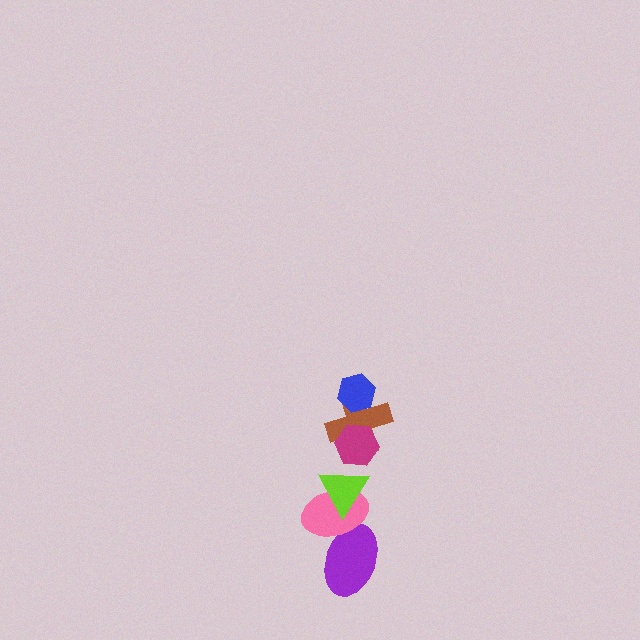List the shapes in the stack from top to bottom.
From top to bottom: the blue hexagon, the magenta hexagon, the brown cross, the lime triangle, the pink ellipse, the purple ellipse.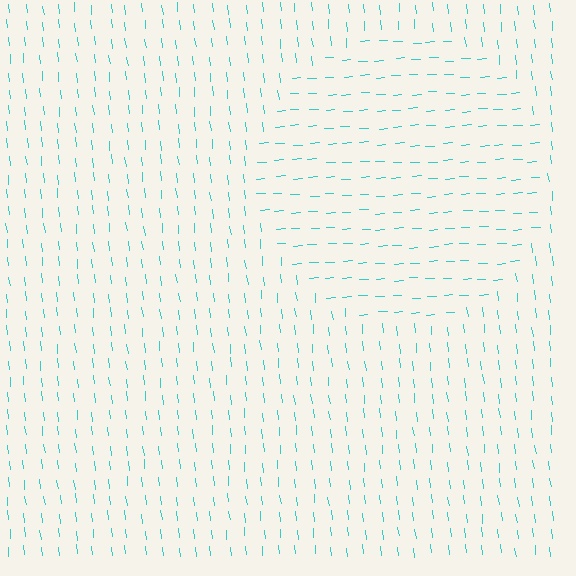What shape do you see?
I see a circle.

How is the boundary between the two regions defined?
The boundary is defined purely by a change in line orientation (approximately 87 degrees difference). All lines are the same color and thickness.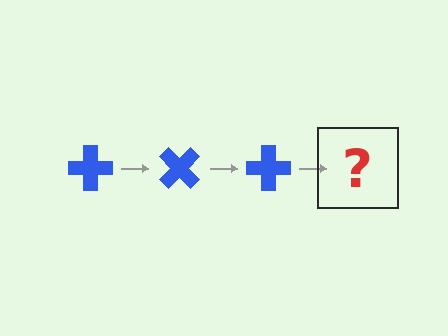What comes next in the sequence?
The next element should be a blue cross rotated 135 degrees.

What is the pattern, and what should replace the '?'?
The pattern is that the cross rotates 45 degrees each step. The '?' should be a blue cross rotated 135 degrees.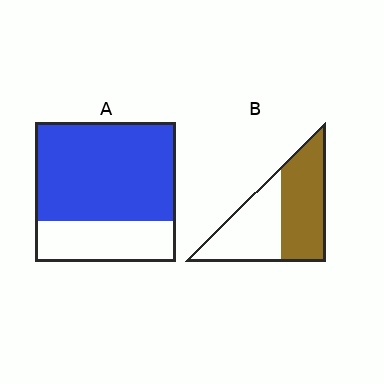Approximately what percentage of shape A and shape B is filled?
A is approximately 70% and B is approximately 55%.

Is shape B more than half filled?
Roughly half.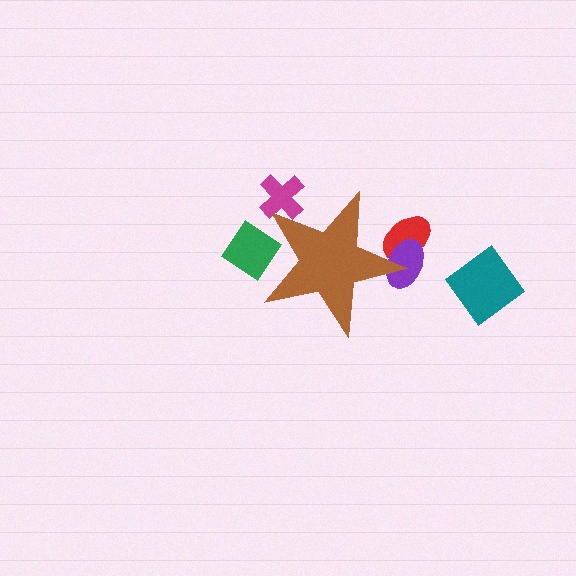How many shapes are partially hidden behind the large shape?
5 shapes are partially hidden.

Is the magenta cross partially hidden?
Yes, the magenta cross is partially hidden behind the brown star.